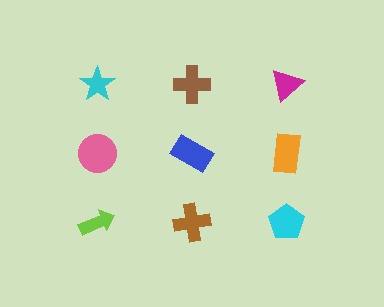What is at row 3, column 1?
A lime arrow.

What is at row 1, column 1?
A cyan star.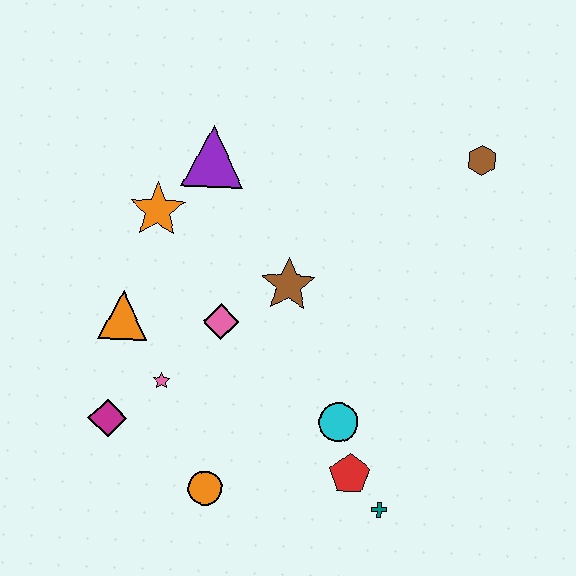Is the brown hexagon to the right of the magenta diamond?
Yes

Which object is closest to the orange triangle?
The pink star is closest to the orange triangle.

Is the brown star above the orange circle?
Yes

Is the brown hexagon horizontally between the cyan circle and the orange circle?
No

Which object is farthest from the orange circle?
The brown hexagon is farthest from the orange circle.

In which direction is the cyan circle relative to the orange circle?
The cyan circle is to the right of the orange circle.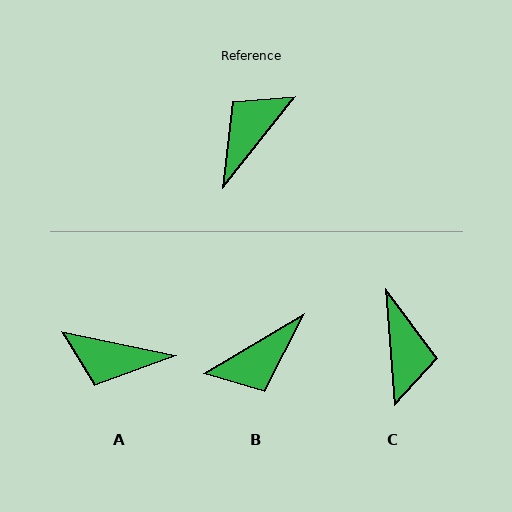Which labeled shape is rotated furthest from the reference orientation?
B, about 160 degrees away.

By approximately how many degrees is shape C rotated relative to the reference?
Approximately 137 degrees clockwise.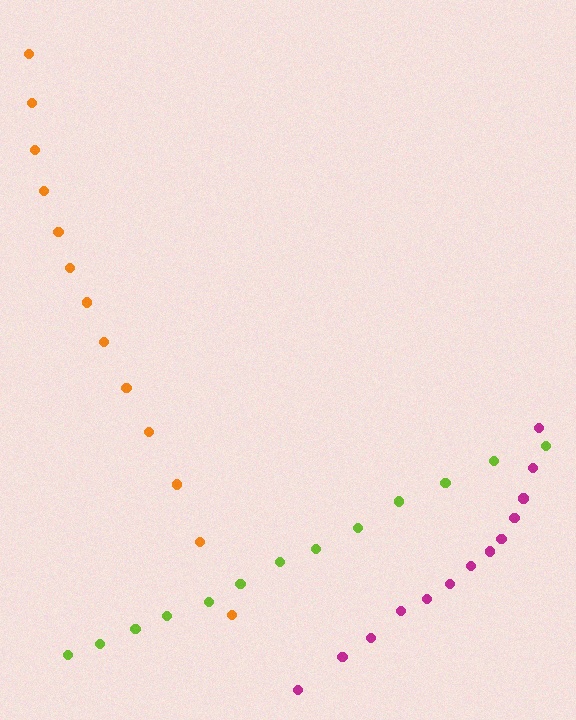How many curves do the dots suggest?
There are 3 distinct paths.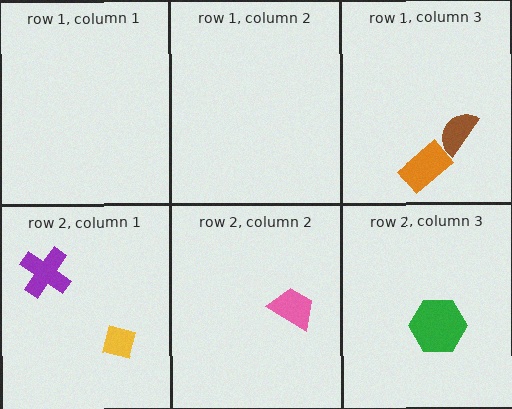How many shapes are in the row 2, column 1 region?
2.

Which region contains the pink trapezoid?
The row 2, column 2 region.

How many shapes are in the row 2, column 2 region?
1.